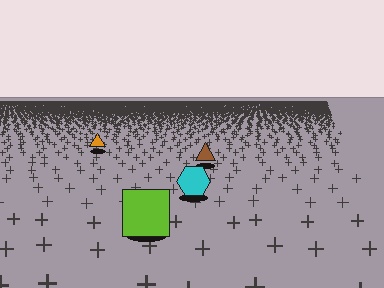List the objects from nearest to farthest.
From nearest to farthest: the lime square, the cyan hexagon, the brown triangle, the orange triangle.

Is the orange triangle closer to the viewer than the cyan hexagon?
No. The cyan hexagon is closer — you can tell from the texture gradient: the ground texture is coarser near it.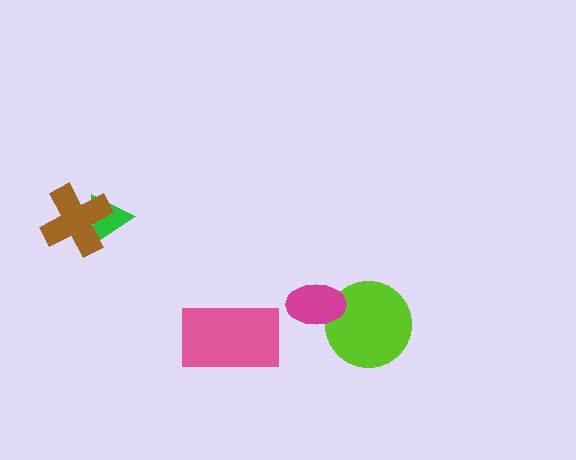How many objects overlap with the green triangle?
1 object overlaps with the green triangle.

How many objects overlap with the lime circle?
1 object overlaps with the lime circle.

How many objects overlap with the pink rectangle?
0 objects overlap with the pink rectangle.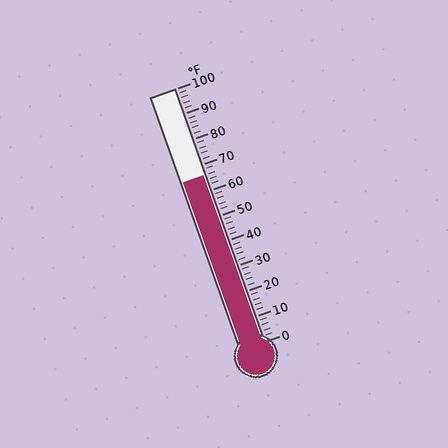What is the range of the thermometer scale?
The thermometer scale ranges from 0°F to 100°F.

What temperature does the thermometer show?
The thermometer shows approximately 66°F.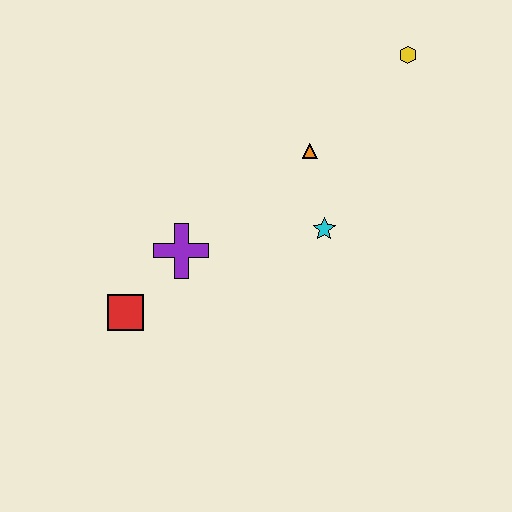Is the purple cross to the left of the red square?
No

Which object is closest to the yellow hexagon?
The orange triangle is closest to the yellow hexagon.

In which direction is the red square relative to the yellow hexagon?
The red square is to the left of the yellow hexagon.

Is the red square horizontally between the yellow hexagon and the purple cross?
No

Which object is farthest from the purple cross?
The yellow hexagon is farthest from the purple cross.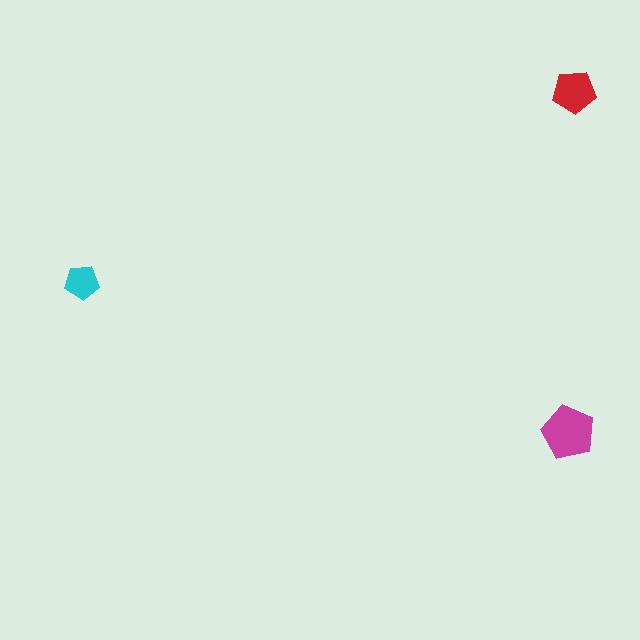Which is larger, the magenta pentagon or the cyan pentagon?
The magenta one.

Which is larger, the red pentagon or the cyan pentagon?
The red one.